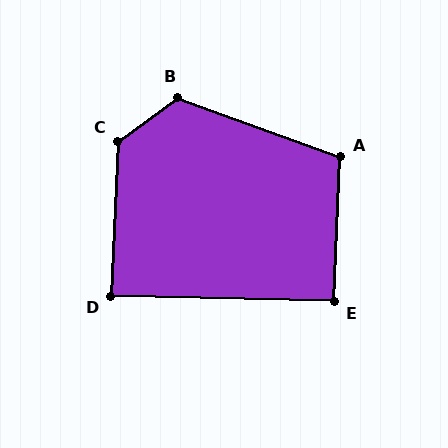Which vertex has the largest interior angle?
C, at approximately 129 degrees.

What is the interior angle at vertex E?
Approximately 91 degrees (approximately right).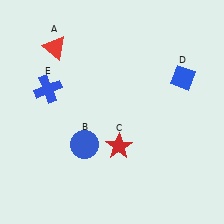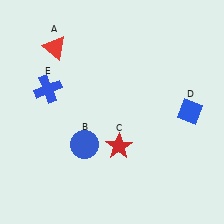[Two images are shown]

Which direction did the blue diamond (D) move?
The blue diamond (D) moved down.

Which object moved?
The blue diamond (D) moved down.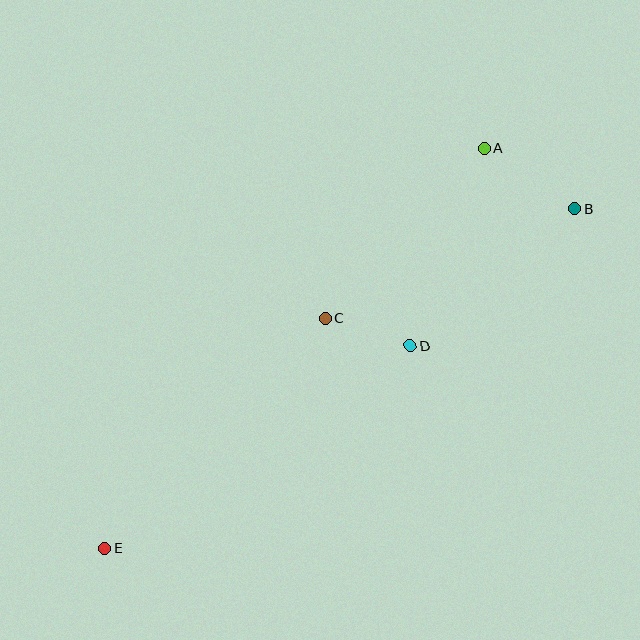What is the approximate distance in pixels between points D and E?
The distance between D and E is approximately 366 pixels.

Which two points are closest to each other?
Points C and D are closest to each other.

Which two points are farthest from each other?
Points B and E are farthest from each other.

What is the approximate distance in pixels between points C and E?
The distance between C and E is approximately 318 pixels.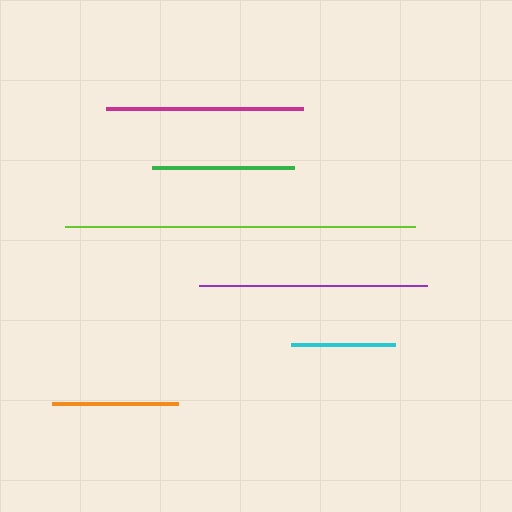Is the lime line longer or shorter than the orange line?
The lime line is longer than the orange line.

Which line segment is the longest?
The lime line is the longest at approximately 350 pixels.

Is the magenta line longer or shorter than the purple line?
The purple line is longer than the magenta line.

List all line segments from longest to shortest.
From longest to shortest: lime, purple, magenta, green, orange, cyan.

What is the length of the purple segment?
The purple segment is approximately 228 pixels long.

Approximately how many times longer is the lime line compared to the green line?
The lime line is approximately 2.5 times the length of the green line.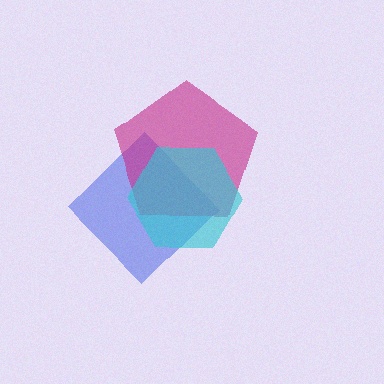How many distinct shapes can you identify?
There are 3 distinct shapes: a blue diamond, a magenta pentagon, a cyan hexagon.